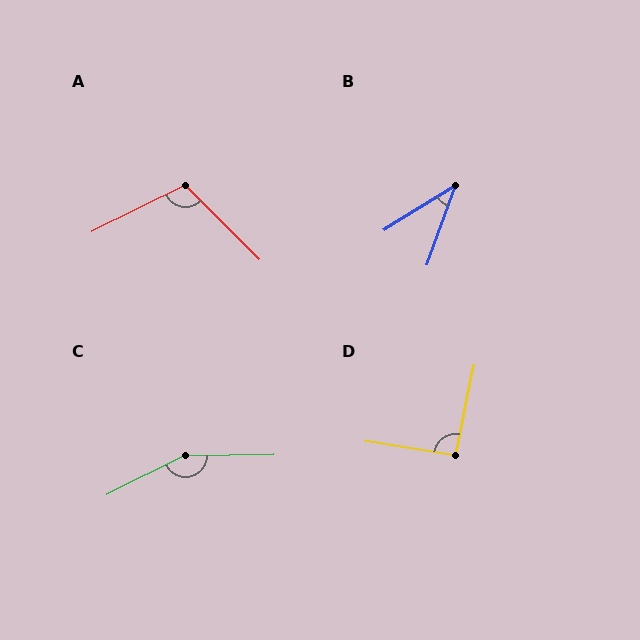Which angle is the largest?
C, at approximately 154 degrees.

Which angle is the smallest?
B, at approximately 39 degrees.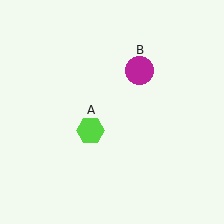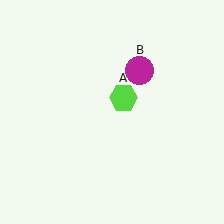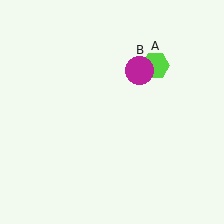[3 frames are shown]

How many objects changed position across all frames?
1 object changed position: lime hexagon (object A).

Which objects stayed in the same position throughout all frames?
Magenta circle (object B) remained stationary.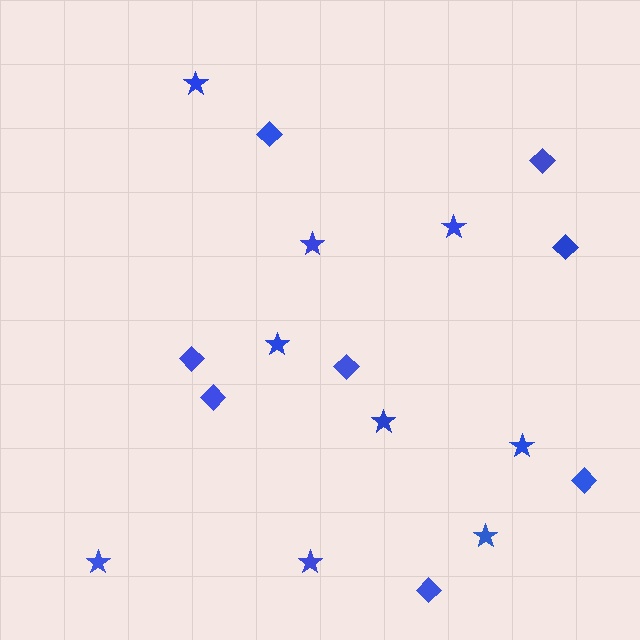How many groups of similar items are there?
There are 2 groups: one group of diamonds (8) and one group of stars (9).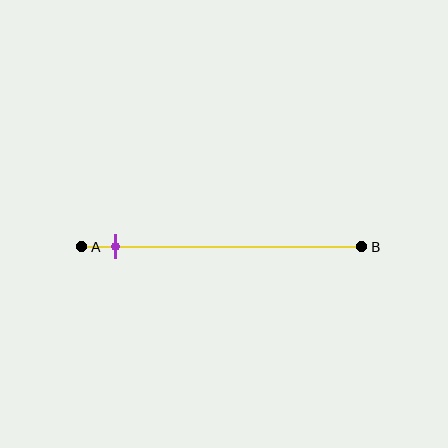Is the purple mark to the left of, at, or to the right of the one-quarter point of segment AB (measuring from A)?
The purple mark is to the left of the one-quarter point of segment AB.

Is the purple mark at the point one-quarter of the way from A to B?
No, the mark is at about 10% from A, not at the 25% one-quarter point.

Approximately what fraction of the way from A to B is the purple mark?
The purple mark is approximately 10% of the way from A to B.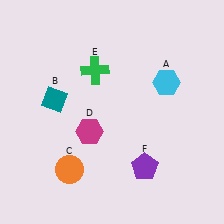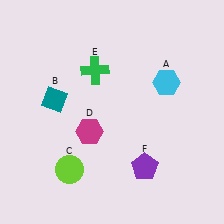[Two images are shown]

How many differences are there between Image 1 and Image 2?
There is 1 difference between the two images.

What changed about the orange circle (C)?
In Image 1, C is orange. In Image 2, it changed to lime.